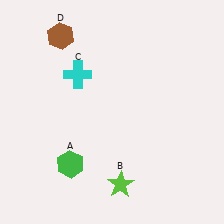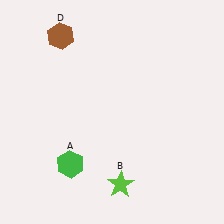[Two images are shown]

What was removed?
The cyan cross (C) was removed in Image 2.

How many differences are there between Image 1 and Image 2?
There is 1 difference between the two images.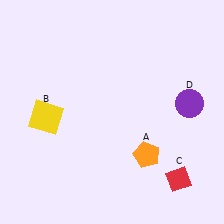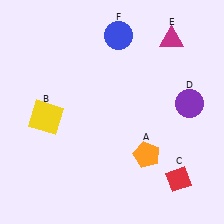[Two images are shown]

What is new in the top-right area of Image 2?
A blue circle (F) was added in the top-right area of Image 2.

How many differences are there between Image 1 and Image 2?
There are 2 differences between the two images.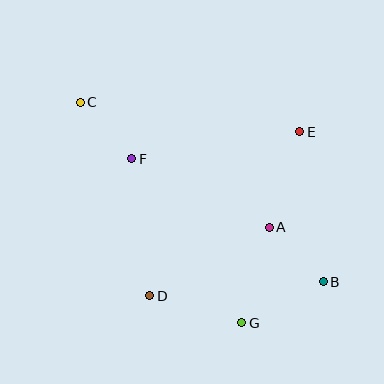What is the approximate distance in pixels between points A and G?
The distance between A and G is approximately 99 pixels.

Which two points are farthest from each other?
Points B and C are farthest from each other.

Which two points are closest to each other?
Points C and F are closest to each other.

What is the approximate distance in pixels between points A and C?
The distance between A and C is approximately 227 pixels.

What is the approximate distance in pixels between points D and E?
The distance between D and E is approximately 222 pixels.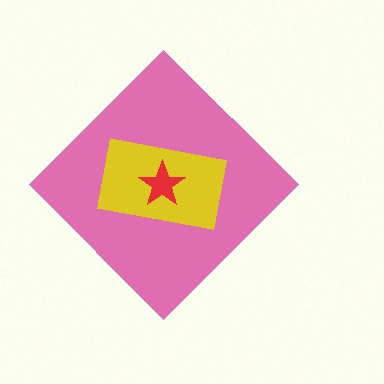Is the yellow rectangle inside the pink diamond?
Yes.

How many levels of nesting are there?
3.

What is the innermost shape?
The red star.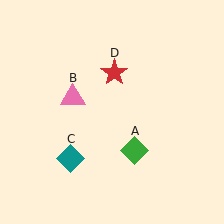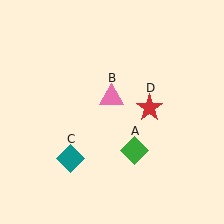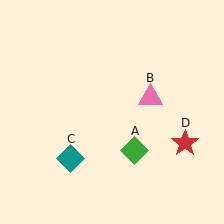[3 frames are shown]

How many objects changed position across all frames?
2 objects changed position: pink triangle (object B), red star (object D).